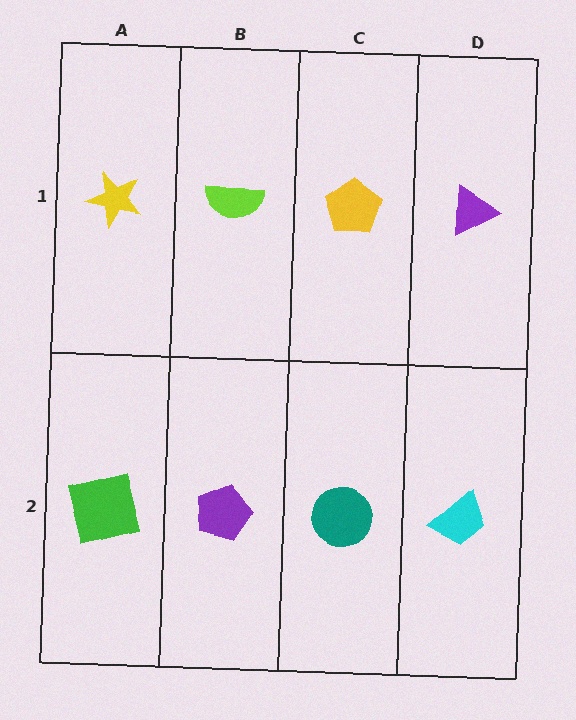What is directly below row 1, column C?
A teal circle.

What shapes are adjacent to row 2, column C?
A yellow pentagon (row 1, column C), a purple pentagon (row 2, column B), a cyan trapezoid (row 2, column D).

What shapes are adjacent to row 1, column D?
A cyan trapezoid (row 2, column D), a yellow pentagon (row 1, column C).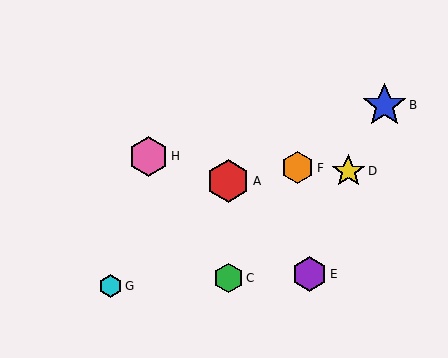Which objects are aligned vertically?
Objects A, C are aligned vertically.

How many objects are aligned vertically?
2 objects (A, C) are aligned vertically.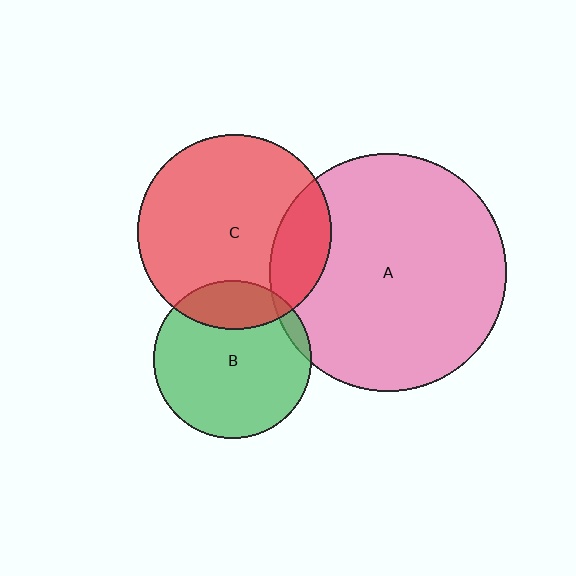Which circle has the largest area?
Circle A (pink).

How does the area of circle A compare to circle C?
Approximately 1.5 times.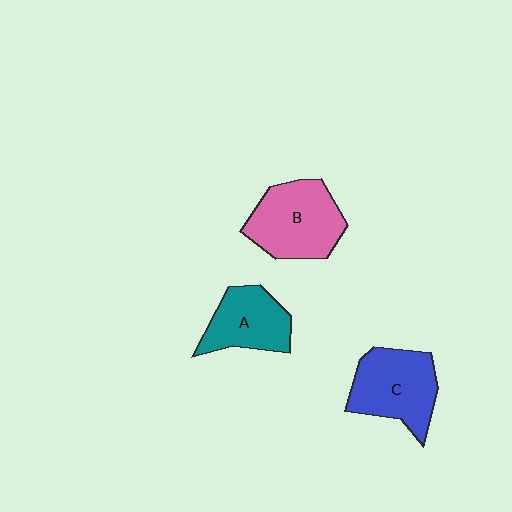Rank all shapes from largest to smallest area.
From largest to smallest: B (pink), C (blue), A (teal).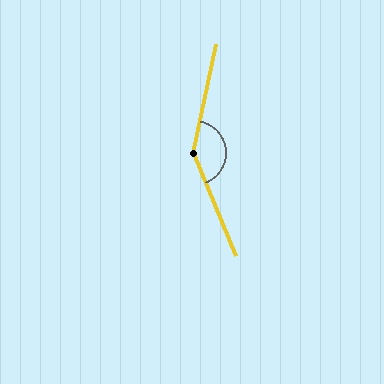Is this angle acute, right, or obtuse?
It is obtuse.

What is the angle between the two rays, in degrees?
Approximately 146 degrees.